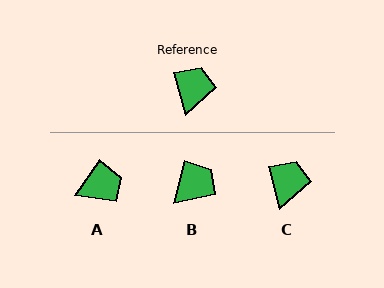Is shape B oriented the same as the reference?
No, it is off by about 30 degrees.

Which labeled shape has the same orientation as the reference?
C.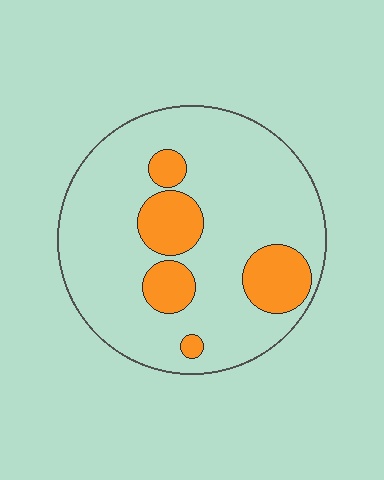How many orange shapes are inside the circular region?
5.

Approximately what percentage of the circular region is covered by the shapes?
Approximately 20%.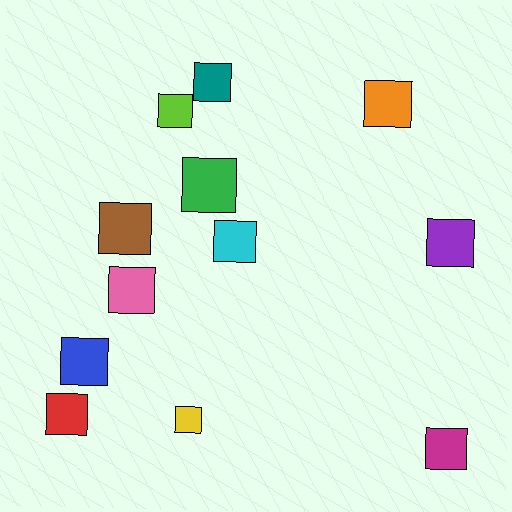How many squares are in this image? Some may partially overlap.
There are 12 squares.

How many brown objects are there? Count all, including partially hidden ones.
There is 1 brown object.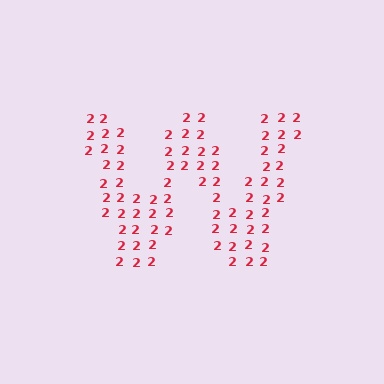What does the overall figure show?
The overall figure shows the letter W.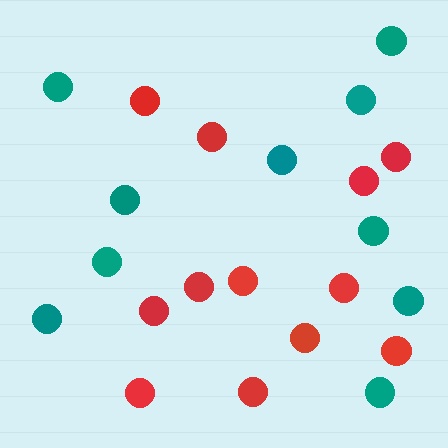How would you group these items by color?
There are 2 groups: one group of teal circles (10) and one group of red circles (12).